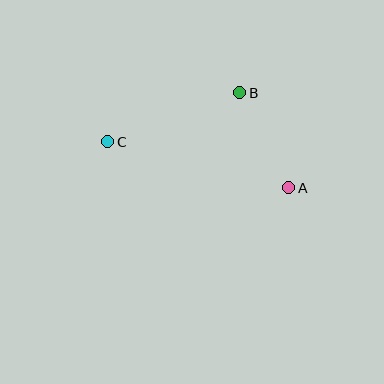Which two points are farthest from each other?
Points A and C are farthest from each other.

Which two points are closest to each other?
Points A and B are closest to each other.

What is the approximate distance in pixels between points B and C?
The distance between B and C is approximately 141 pixels.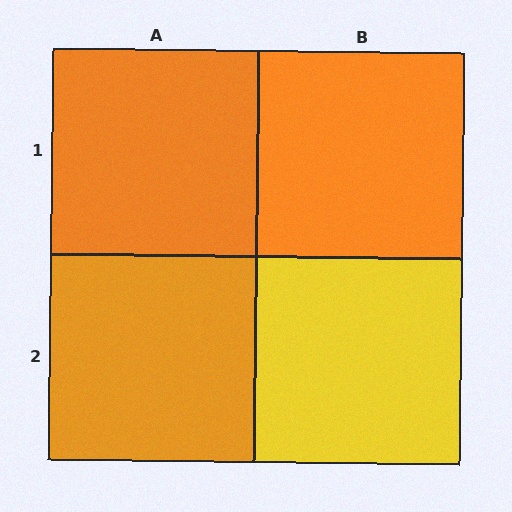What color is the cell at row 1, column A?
Orange.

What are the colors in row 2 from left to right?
Orange, yellow.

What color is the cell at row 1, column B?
Orange.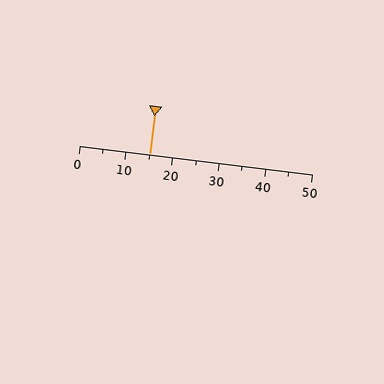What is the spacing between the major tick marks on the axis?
The major ticks are spaced 10 apart.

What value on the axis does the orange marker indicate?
The marker indicates approximately 15.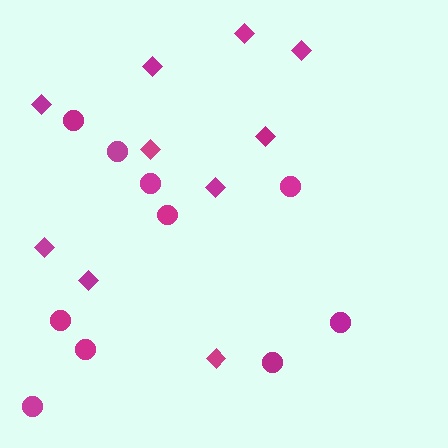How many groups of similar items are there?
There are 2 groups: one group of diamonds (10) and one group of circles (10).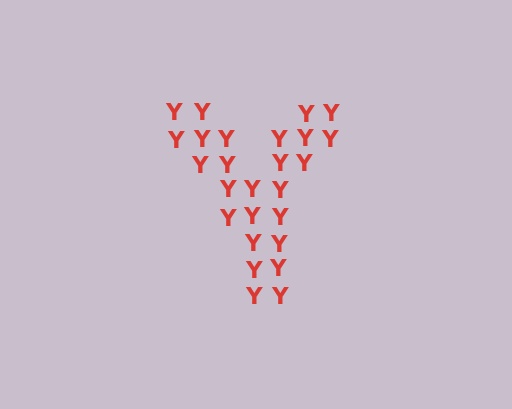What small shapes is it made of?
It is made of small letter Y's.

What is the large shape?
The large shape is the letter Y.